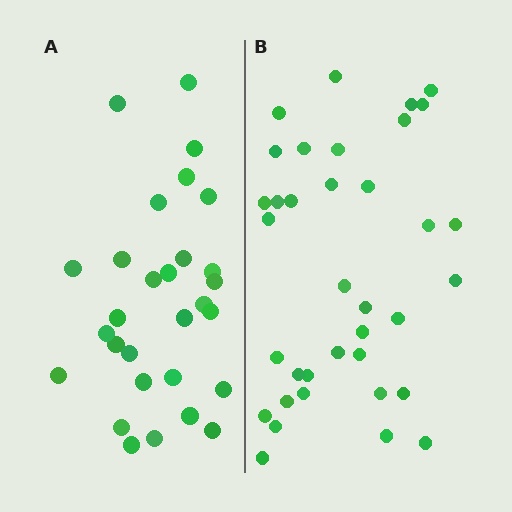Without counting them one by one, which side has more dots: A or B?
Region B (the right region) has more dots.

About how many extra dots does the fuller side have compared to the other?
Region B has roughly 8 or so more dots than region A.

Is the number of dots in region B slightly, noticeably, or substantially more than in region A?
Region B has only slightly more — the two regions are fairly close. The ratio is roughly 1.2 to 1.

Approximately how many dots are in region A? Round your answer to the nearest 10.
About 30 dots. (The exact count is 29, which rounds to 30.)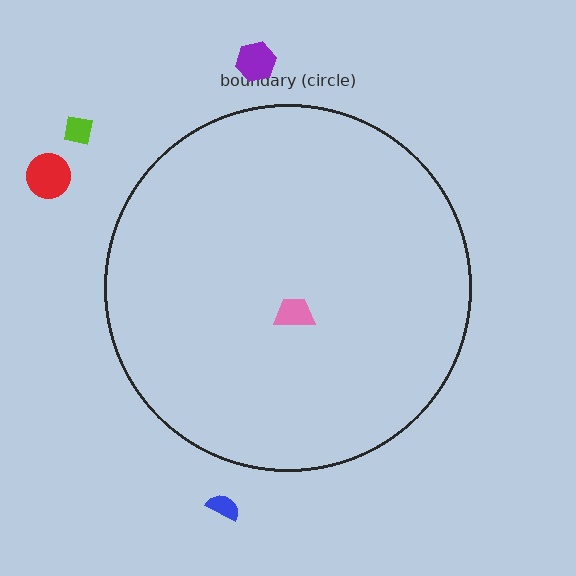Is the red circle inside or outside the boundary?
Outside.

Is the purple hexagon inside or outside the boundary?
Outside.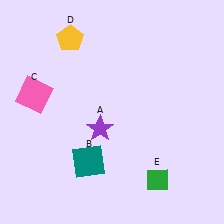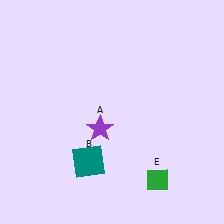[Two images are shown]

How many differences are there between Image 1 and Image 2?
There are 2 differences between the two images.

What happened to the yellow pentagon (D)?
The yellow pentagon (D) was removed in Image 2. It was in the top-left area of Image 1.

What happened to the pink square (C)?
The pink square (C) was removed in Image 2. It was in the top-left area of Image 1.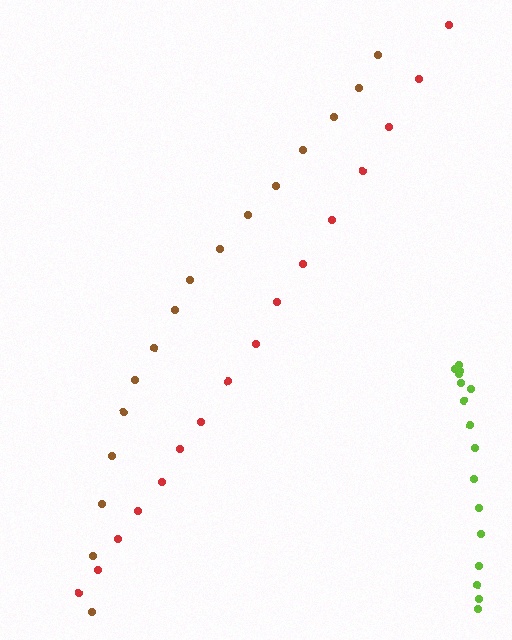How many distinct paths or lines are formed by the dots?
There are 3 distinct paths.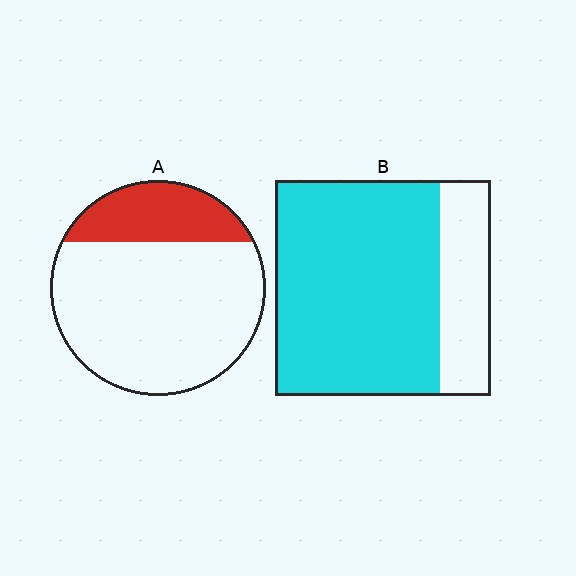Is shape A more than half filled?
No.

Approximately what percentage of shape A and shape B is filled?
A is approximately 25% and B is approximately 75%.